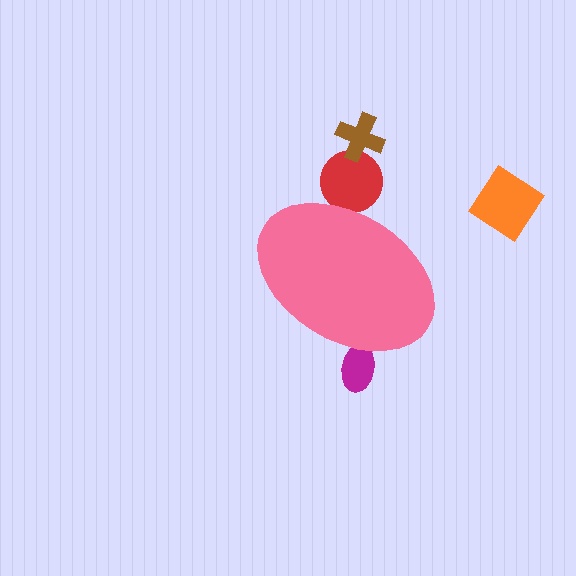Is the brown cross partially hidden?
No, the brown cross is fully visible.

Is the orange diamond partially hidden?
No, the orange diamond is fully visible.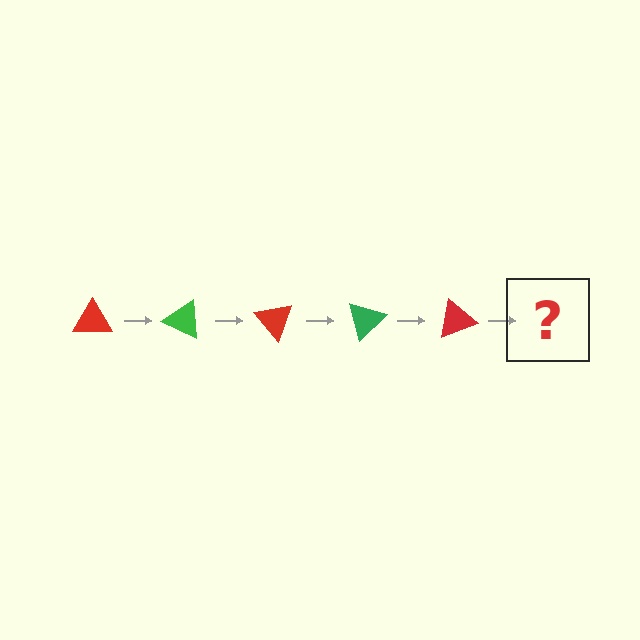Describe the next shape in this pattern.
It should be a green triangle, rotated 125 degrees from the start.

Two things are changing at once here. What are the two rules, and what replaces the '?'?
The two rules are that it rotates 25 degrees each step and the color cycles through red and green. The '?' should be a green triangle, rotated 125 degrees from the start.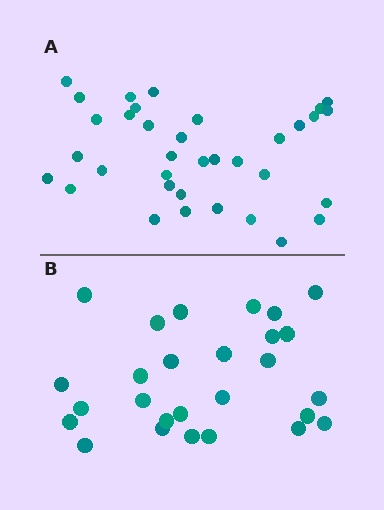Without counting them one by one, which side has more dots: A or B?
Region A (the top region) has more dots.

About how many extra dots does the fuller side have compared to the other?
Region A has roughly 8 or so more dots than region B.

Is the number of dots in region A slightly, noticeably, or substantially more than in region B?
Region A has noticeably more, but not dramatically so. The ratio is roughly 1.3 to 1.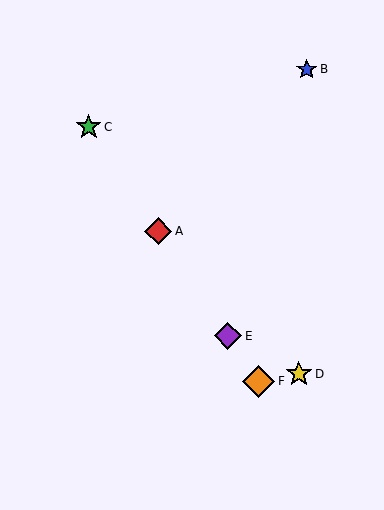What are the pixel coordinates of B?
Object B is at (307, 69).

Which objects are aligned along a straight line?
Objects A, C, E, F are aligned along a straight line.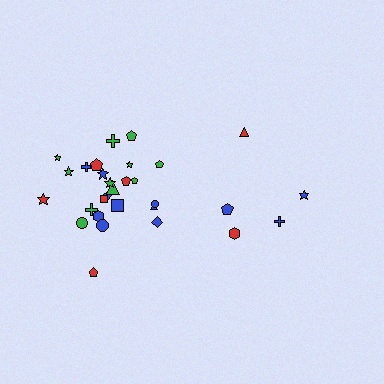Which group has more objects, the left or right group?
The left group.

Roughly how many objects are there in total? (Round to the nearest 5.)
Roughly 30 objects in total.